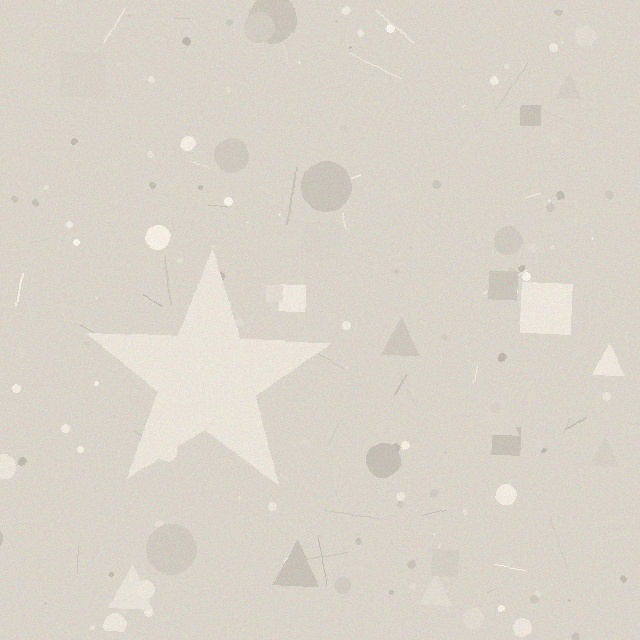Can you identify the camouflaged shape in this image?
The camouflaged shape is a star.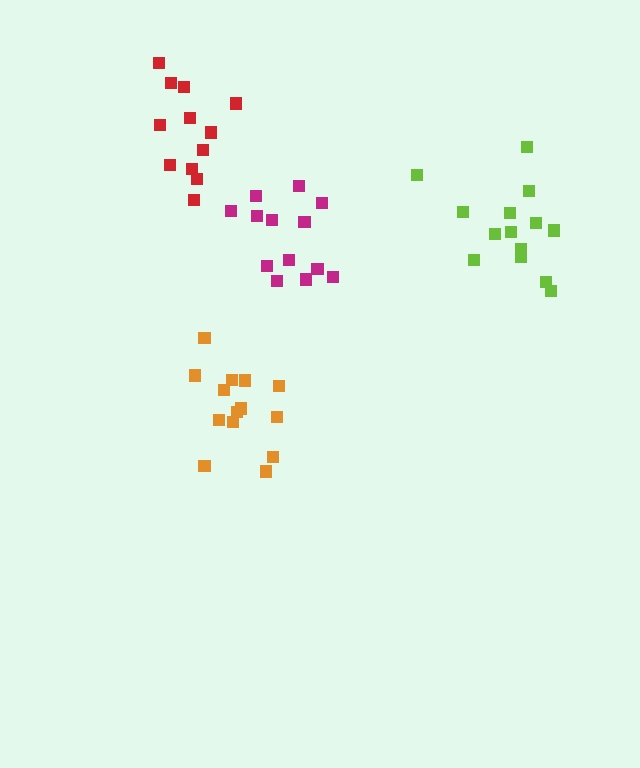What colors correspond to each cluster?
The clusters are colored: magenta, lime, orange, red.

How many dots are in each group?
Group 1: 13 dots, Group 2: 14 dots, Group 3: 14 dots, Group 4: 12 dots (53 total).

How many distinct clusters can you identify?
There are 4 distinct clusters.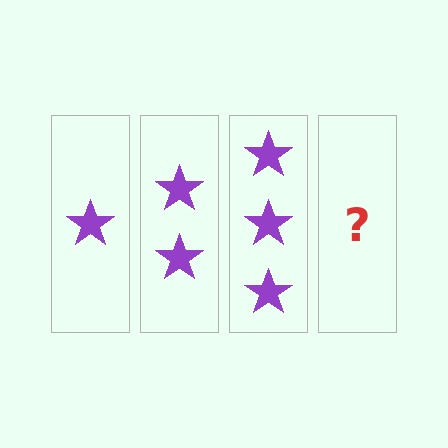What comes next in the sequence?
The next element should be 4 stars.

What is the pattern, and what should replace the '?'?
The pattern is that each step adds one more star. The '?' should be 4 stars.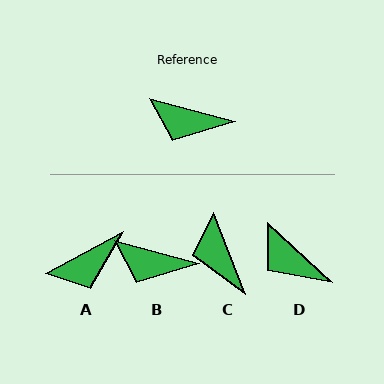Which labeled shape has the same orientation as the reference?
B.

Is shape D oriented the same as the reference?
No, it is off by about 28 degrees.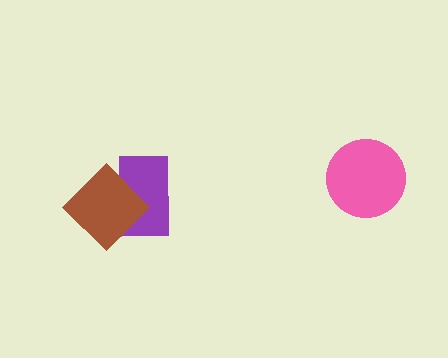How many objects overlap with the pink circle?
0 objects overlap with the pink circle.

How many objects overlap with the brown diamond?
1 object overlaps with the brown diamond.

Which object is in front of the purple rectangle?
The brown diamond is in front of the purple rectangle.